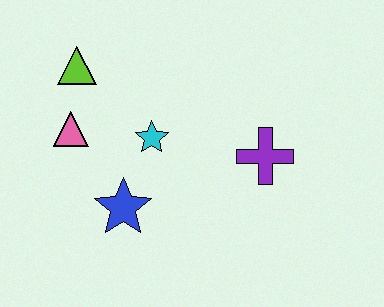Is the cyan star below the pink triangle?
Yes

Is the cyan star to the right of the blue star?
Yes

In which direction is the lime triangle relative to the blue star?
The lime triangle is above the blue star.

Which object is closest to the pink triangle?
The lime triangle is closest to the pink triangle.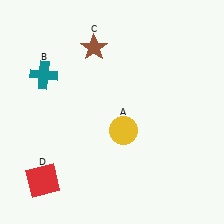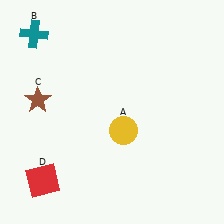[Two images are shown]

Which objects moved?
The objects that moved are: the teal cross (B), the brown star (C).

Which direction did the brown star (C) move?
The brown star (C) moved left.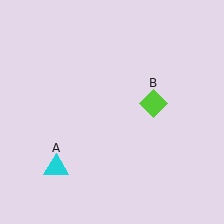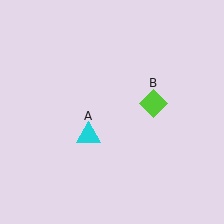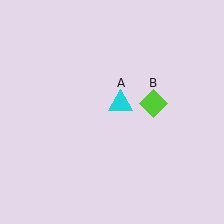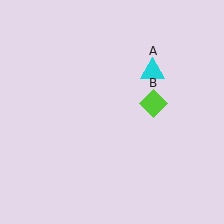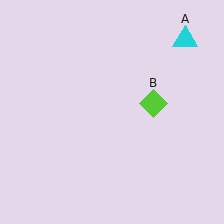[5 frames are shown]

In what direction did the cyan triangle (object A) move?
The cyan triangle (object A) moved up and to the right.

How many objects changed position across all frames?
1 object changed position: cyan triangle (object A).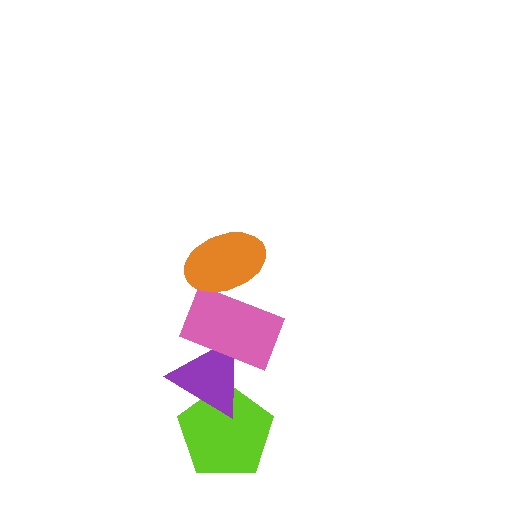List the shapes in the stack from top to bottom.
From top to bottom: the orange ellipse, the pink rectangle, the purple triangle, the lime pentagon.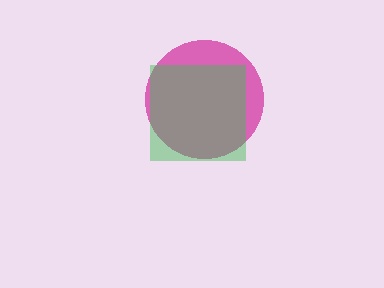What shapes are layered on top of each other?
The layered shapes are: a magenta circle, a green square.